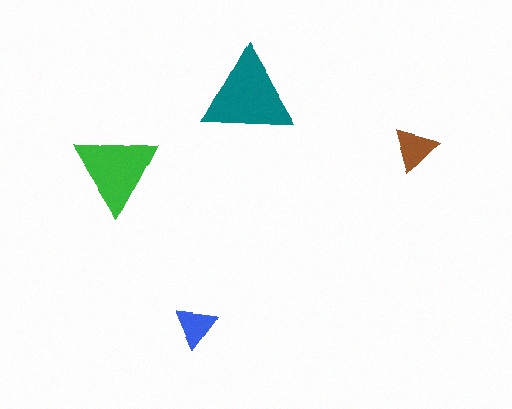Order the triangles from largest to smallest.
the teal one, the green one, the brown one, the blue one.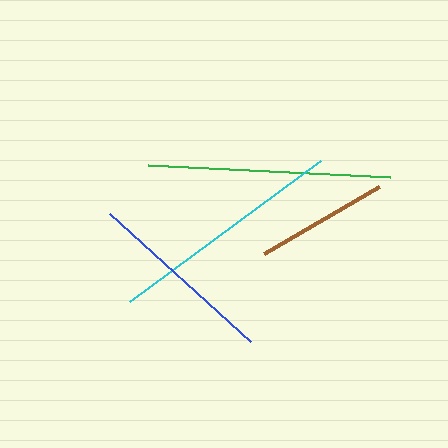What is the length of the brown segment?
The brown segment is approximately 134 pixels long.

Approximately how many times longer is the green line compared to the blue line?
The green line is approximately 1.3 times the length of the blue line.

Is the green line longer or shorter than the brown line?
The green line is longer than the brown line.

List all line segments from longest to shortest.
From longest to shortest: green, cyan, blue, brown.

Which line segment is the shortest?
The brown line is the shortest at approximately 134 pixels.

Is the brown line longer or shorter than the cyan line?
The cyan line is longer than the brown line.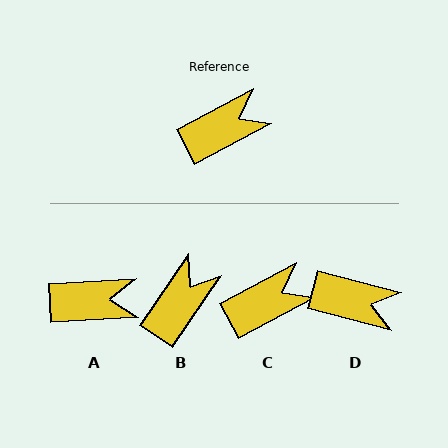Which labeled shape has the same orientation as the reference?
C.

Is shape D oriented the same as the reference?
No, it is off by about 42 degrees.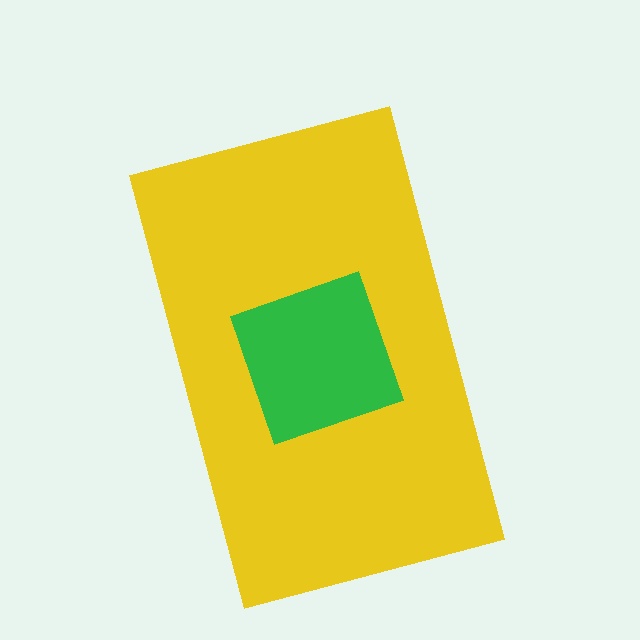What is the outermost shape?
The yellow rectangle.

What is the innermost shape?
The green diamond.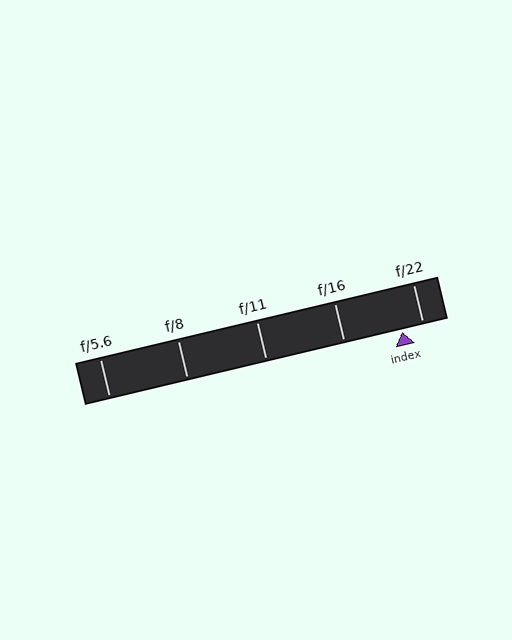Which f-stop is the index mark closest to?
The index mark is closest to f/22.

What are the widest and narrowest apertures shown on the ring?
The widest aperture shown is f/5.6 and the narrowest is f/22.